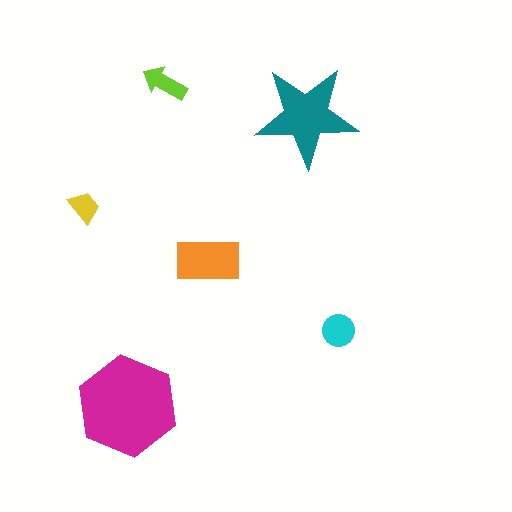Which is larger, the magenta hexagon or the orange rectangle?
The magenta hexagon.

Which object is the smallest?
The yellow trapezoid.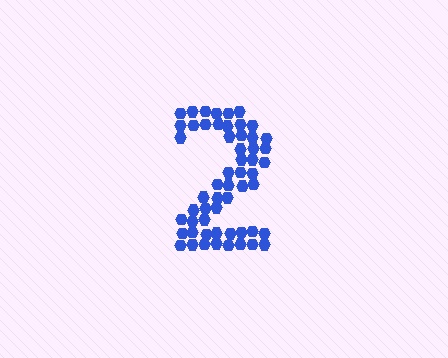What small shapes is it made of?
It is made of small hexagons.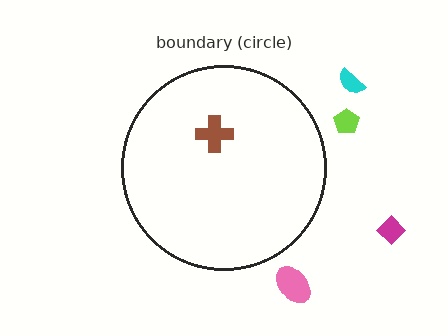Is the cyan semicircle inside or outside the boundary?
Outside.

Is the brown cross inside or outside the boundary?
Inside.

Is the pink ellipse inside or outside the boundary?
Outside.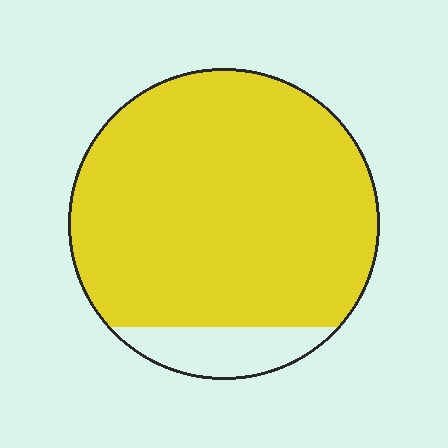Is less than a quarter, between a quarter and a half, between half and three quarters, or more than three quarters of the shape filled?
More than three quarters.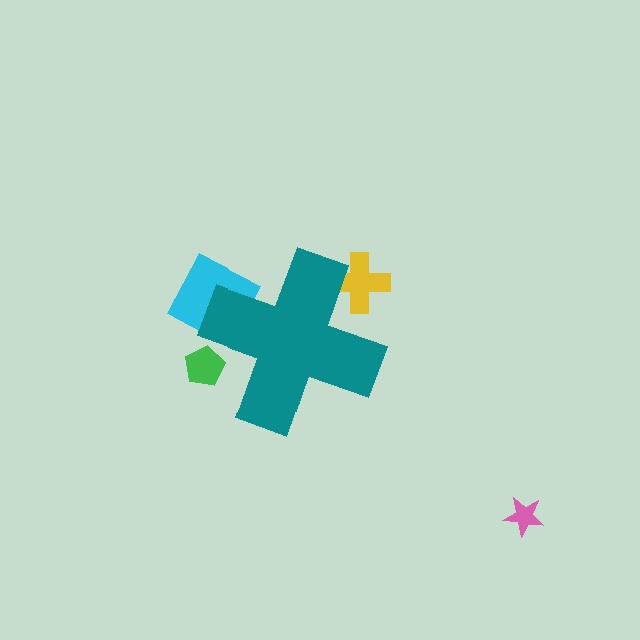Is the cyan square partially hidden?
Yes, the cyan square is partially hidden behind the teal cross.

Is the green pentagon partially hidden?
Yes, the green pentagon is partially hidden behind the teal cross.